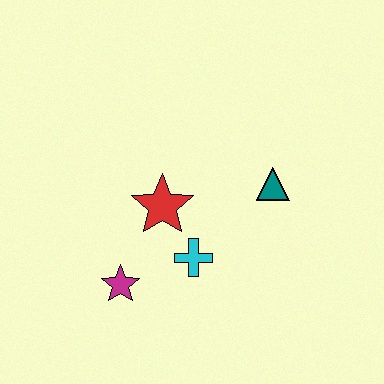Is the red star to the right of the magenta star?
Yes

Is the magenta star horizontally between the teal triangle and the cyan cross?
No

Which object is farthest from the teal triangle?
The magenta star is farthest from the teal triangle.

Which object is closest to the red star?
The cyan cross is closest to the red star.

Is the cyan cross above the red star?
No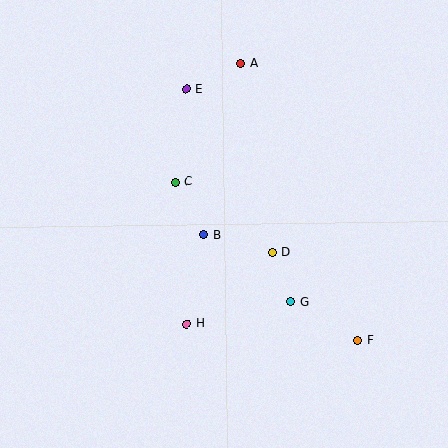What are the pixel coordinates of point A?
Point A is at (240, 63).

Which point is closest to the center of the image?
Point B at (204, 235) is closest to the center.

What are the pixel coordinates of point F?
Point F is at (357, 340).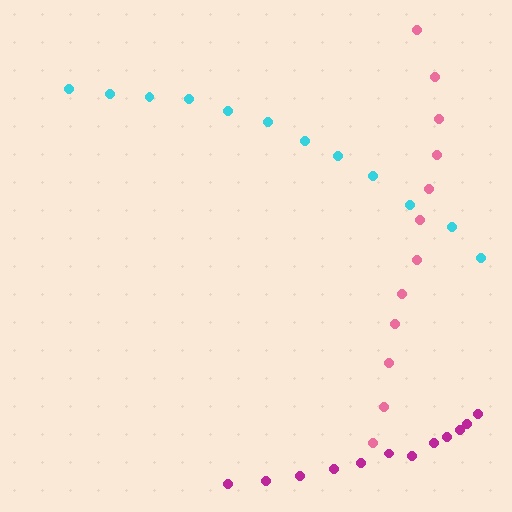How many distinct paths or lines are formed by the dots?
There are 3 distinct paths.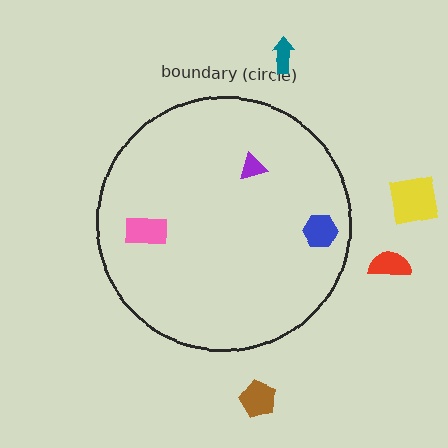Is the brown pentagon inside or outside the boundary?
Outside.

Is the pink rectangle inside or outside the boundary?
Inside.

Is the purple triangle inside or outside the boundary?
Inside.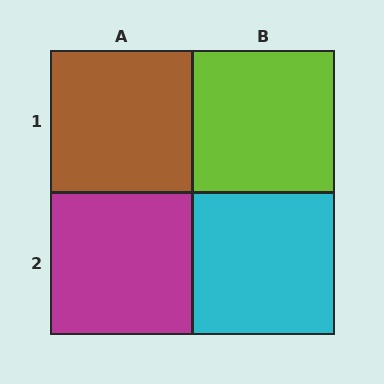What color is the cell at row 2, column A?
Magenta.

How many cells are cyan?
1 cell is cyan.